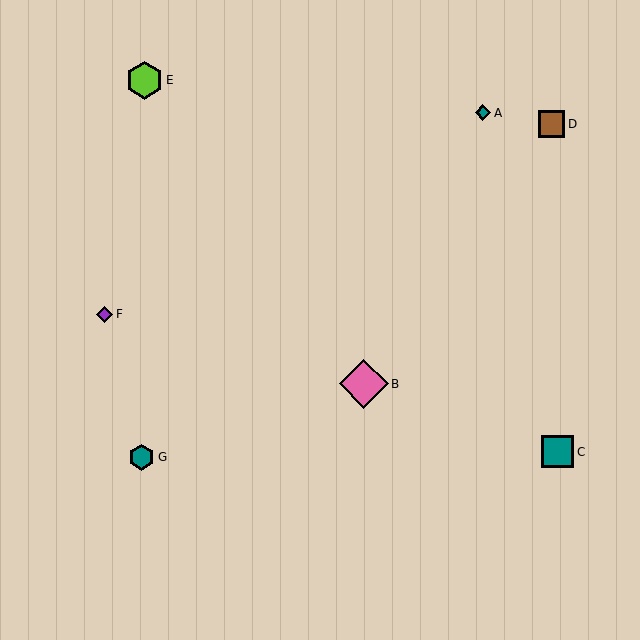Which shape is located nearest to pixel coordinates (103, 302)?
The purple diamond (labeled F) at (105, 314) is nearest to that location.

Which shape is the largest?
The pink diamond (labeled B) is the largest.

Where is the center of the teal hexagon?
The center of the teal hexagon is at (142, 457).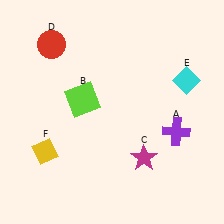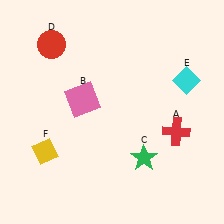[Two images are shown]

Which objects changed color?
A changed from purple to red. B changed from lime to pink. C changed from magenta to green.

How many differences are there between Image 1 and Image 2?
There are 3 differences between the two images.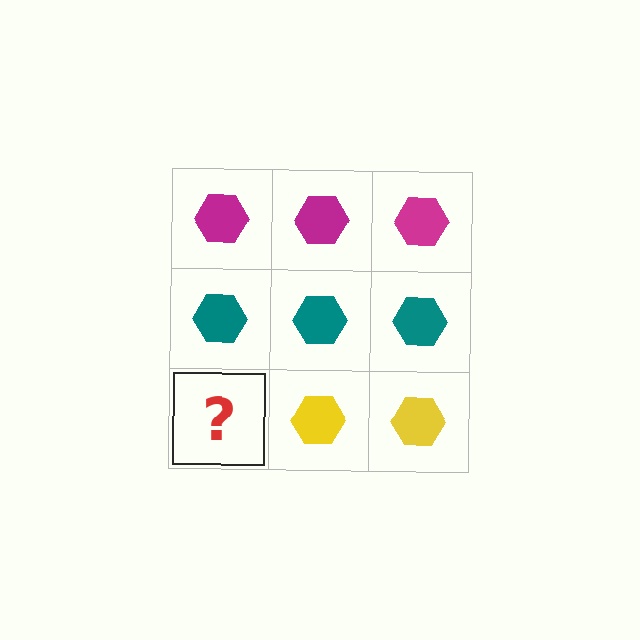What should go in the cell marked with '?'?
The missing cell should contain a yellow hexagon.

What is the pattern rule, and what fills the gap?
The rule is that each row has a consistent color. The gap should be filled with a yellow hexagon.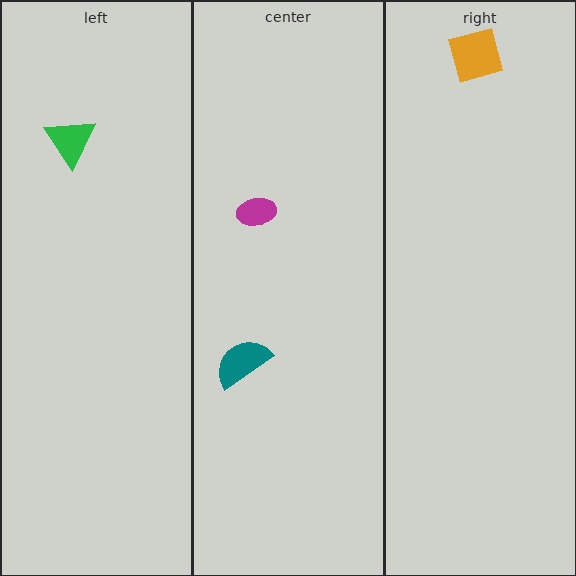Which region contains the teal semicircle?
The center region.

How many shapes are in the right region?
1.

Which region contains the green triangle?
The left region.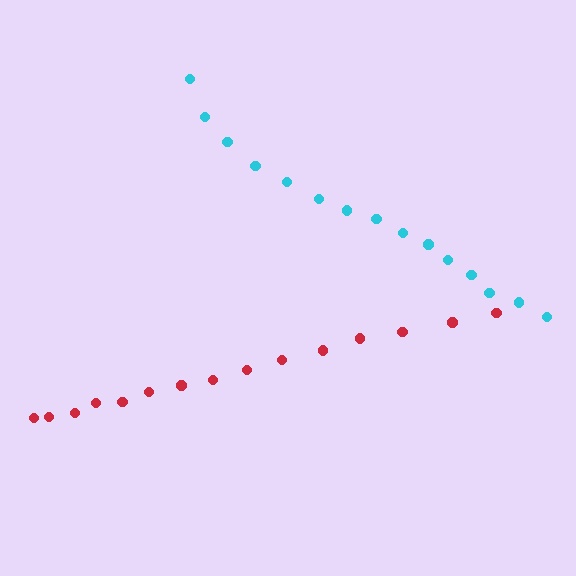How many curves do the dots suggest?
There are 2 distinct paths.